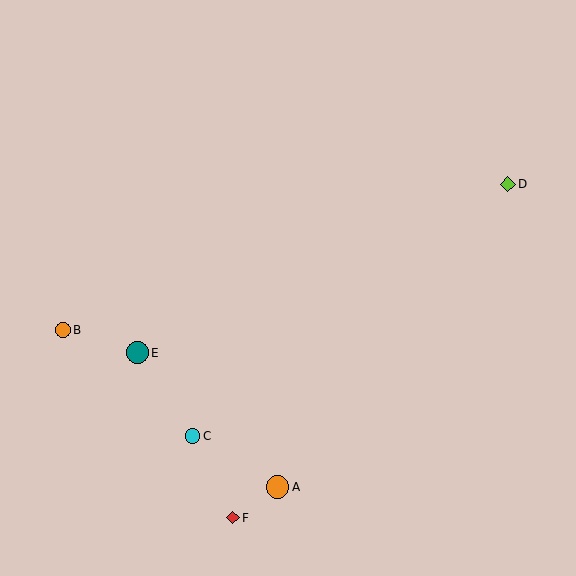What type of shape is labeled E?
Shape E is a teal circle.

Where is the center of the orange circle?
The center of the orange circle is at (63, 330).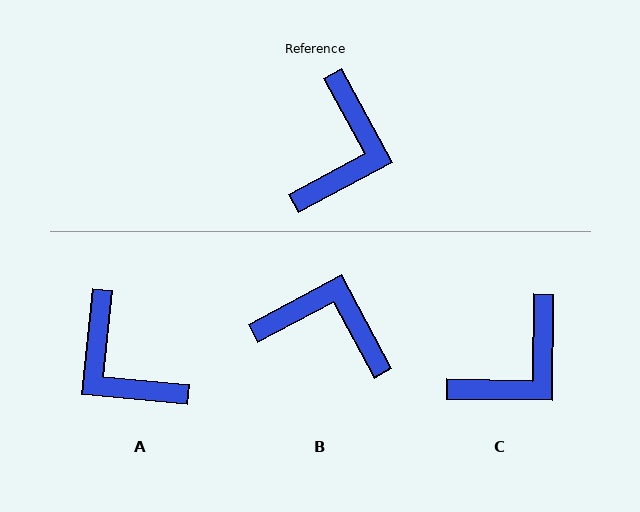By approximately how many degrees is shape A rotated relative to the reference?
Approximately 124 degrees clockwise.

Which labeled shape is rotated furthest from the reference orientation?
A, about 124 degrees away.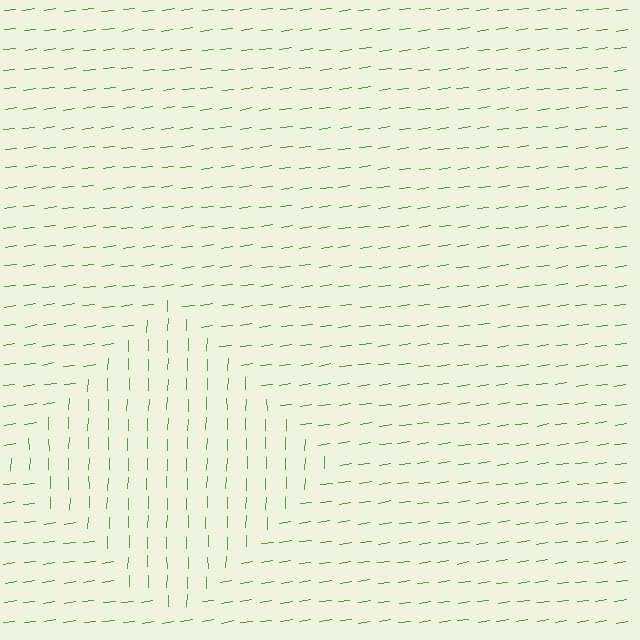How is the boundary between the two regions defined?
The boundary is defined purely by a change in line orientation (approximately 81 degrees difference). All lines are the same color and thickness.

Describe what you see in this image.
The image is filled with small green line segments. A diamond region in the image has lines oriented differently from the surrounding lines, creating a visible texture boundary.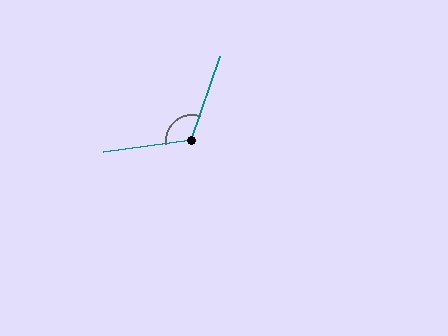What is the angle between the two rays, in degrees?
Approximately 117 degrees.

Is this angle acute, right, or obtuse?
It is obtuse.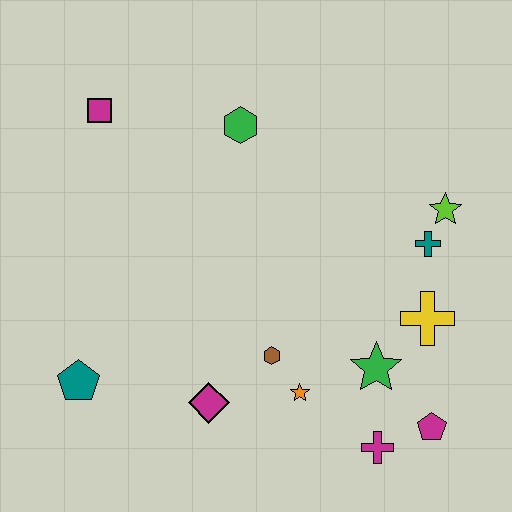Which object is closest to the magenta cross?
The magenta pentagon is closest to the magenta cross.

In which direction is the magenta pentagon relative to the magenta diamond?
The magenta pentagon is to the right of the magenta diamond.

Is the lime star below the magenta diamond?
No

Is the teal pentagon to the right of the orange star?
No